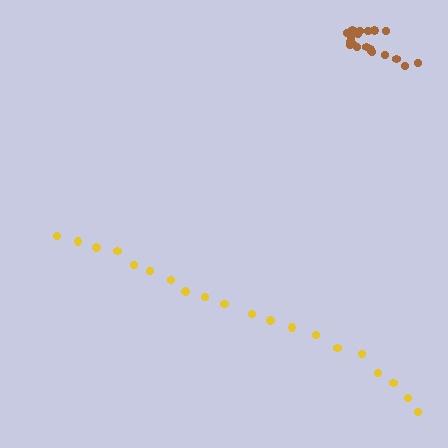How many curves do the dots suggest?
There are 2 distinct paths.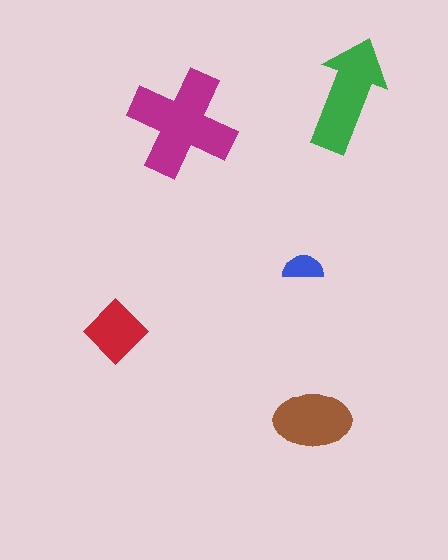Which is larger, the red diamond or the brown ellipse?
The brown ellipse.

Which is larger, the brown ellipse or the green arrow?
The green arrow.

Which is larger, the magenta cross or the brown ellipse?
The magenta cross.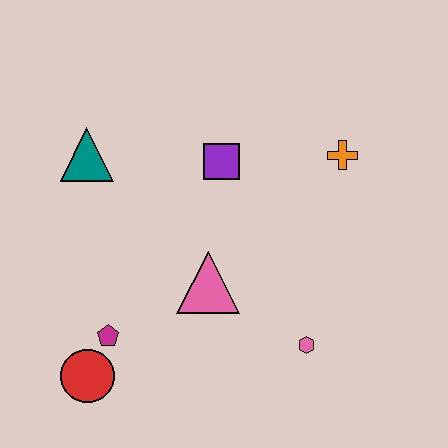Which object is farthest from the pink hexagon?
The teal triangle is farthest from the pink hexagon.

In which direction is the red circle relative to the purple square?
The red circle is below the purple square.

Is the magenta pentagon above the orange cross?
No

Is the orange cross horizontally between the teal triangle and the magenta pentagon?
No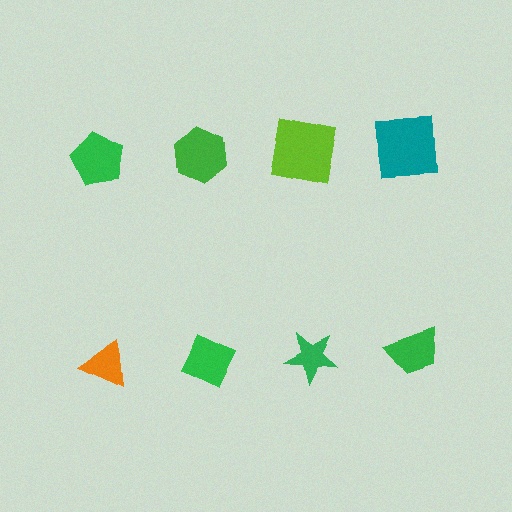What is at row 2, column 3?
A green star.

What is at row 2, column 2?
A green diamond.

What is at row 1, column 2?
A green hexagon.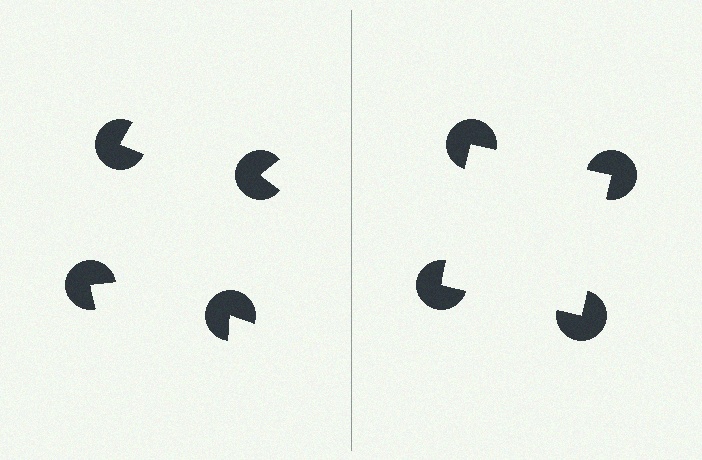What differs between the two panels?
The pac-man discs are positioned identically on both sides; only the wedge orientations differ. On the right they align to a square; on the left they are misaligned.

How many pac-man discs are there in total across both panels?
8 — 4 on each side.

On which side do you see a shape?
An illusory square appears on the right side. On the left side the wedge cuts are rotated, so no coherent shape forms.